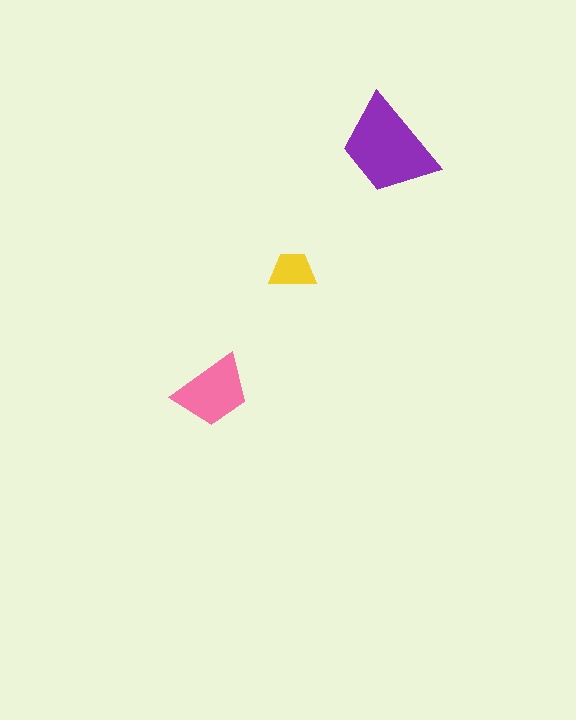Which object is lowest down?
The pink trapezoid is bottommost.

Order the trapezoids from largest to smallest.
the purple one, the pink one, the yellow one.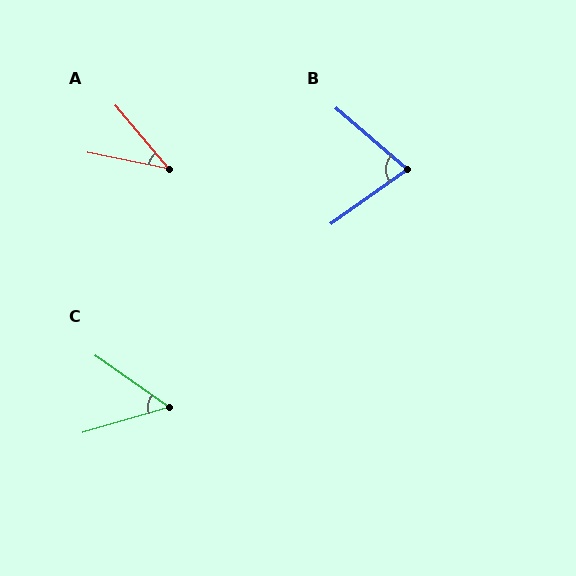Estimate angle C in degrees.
Approximately 52 degrees.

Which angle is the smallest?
A, at approximately 39 degrees.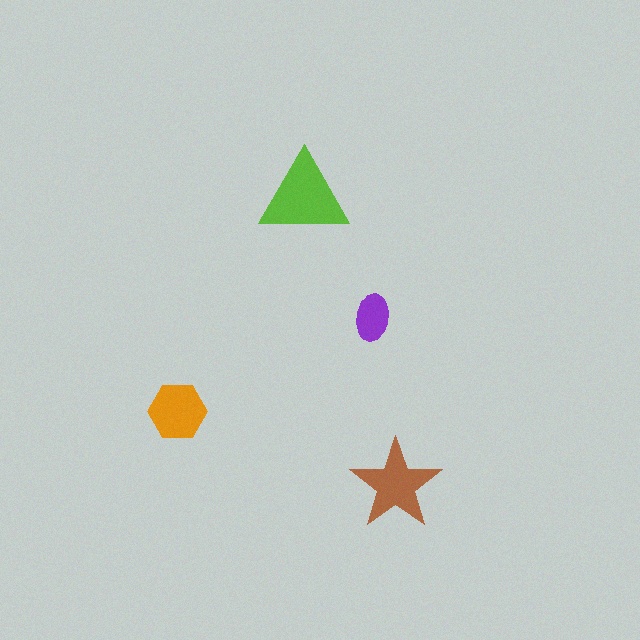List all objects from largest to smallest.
The lime triangle, the brown star, the orange hexagon, the purple ellipse.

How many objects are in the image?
There are 4 objects in the image.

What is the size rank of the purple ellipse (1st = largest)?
4th.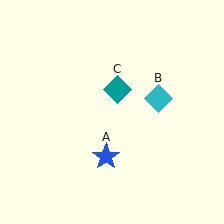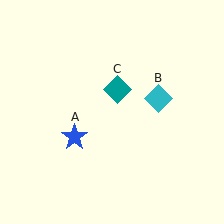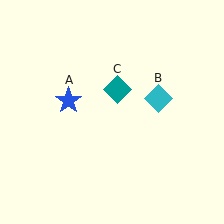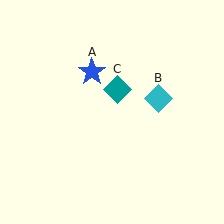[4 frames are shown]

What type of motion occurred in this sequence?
The blue star (object A) rotated clockwise around the center of the scene.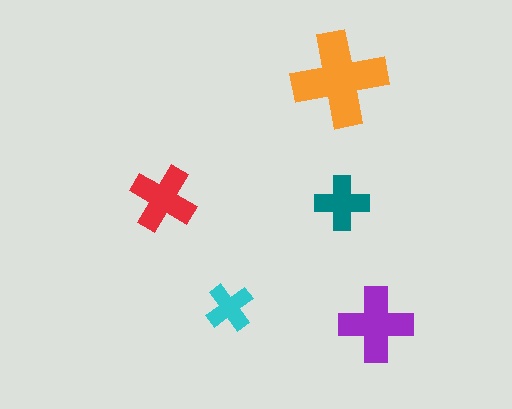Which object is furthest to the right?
The purple cross is rightmost.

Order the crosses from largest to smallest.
the orange one, the purple one, the red one, the teal one, the cyan one.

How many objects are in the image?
There are 5 objects in the image.